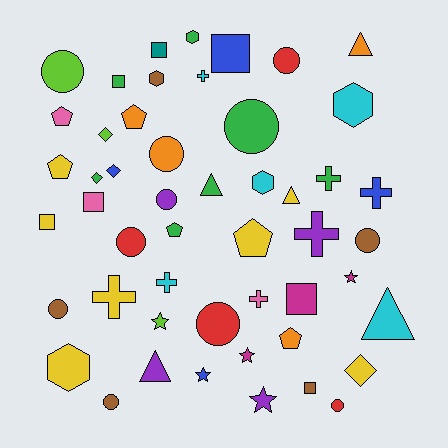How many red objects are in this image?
There are 4 red objects.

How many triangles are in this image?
There are 5 triangles.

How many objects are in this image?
There are 50 objects.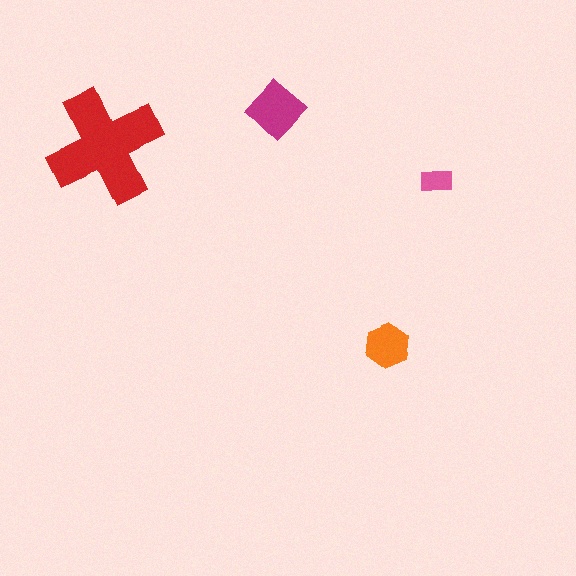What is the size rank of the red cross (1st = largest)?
1st.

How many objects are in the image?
There are 4 objects in the image.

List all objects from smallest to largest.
The pink rectangle, the orange hexagon, the magenta diamond, the red cross.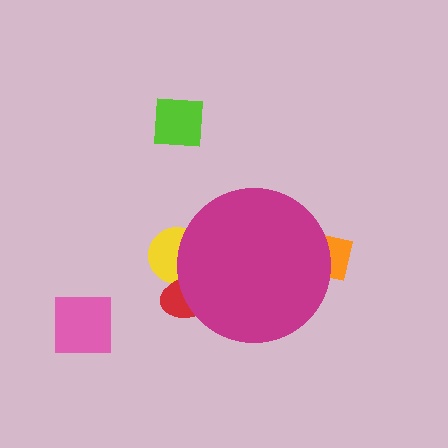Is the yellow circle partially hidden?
Yes, the yellow circle is partially hidden behind the magenta circle.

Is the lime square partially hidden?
No, the lime square is fully visible.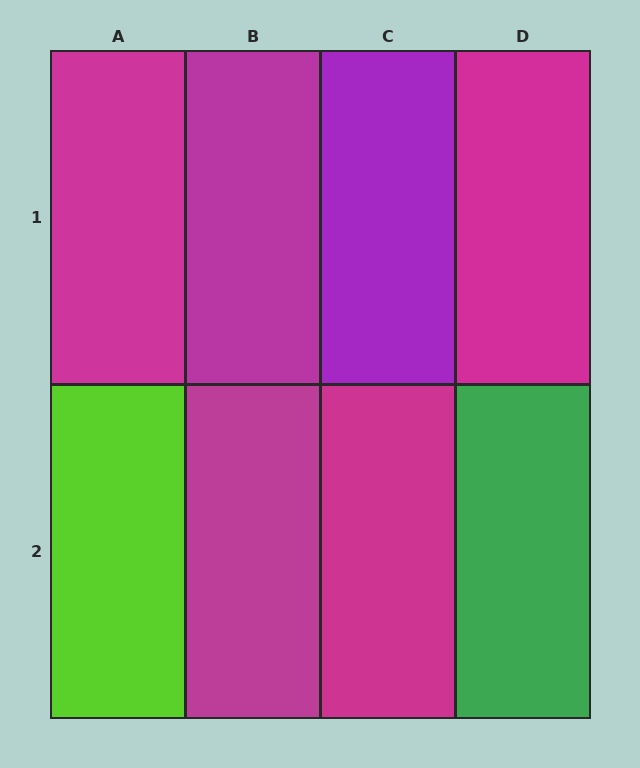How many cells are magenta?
5 cells are magenta.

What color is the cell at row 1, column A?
Magenta.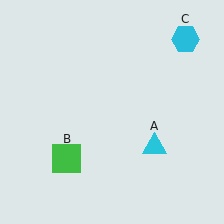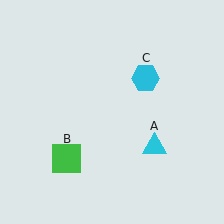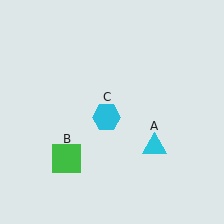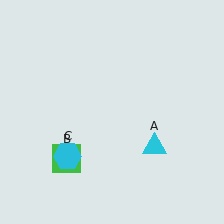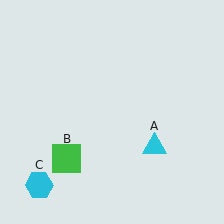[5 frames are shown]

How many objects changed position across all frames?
1 object changed position: cyan hexagon (object C).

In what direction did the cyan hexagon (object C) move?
The cyan hexagon (object C) moved down and to the left.